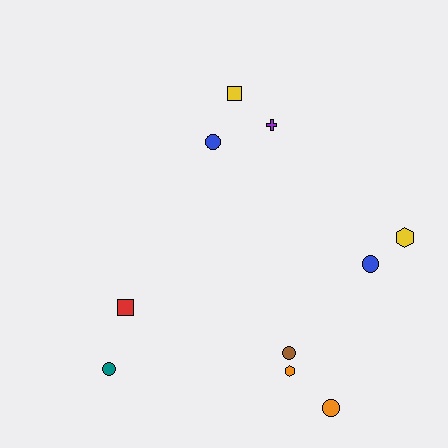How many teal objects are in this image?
There is 1 teal object.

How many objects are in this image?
There are 10 objects.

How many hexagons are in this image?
There are 2 hexagons.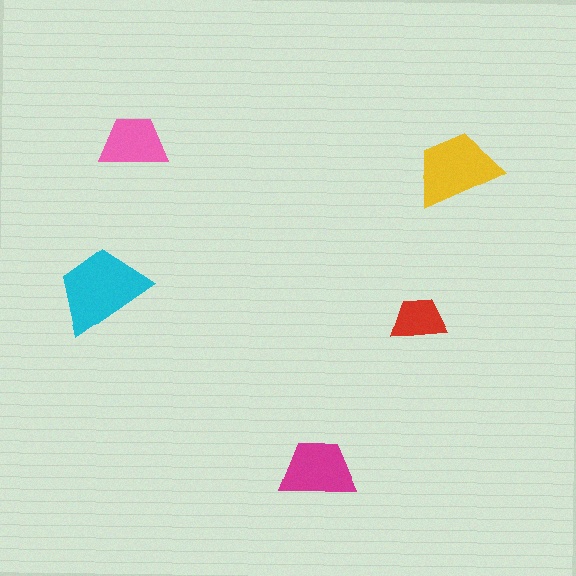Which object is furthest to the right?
The yellow trapezoid is rightmost.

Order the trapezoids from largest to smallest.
the cyan one, the yellow one, the magenta one, the pink one, the red one.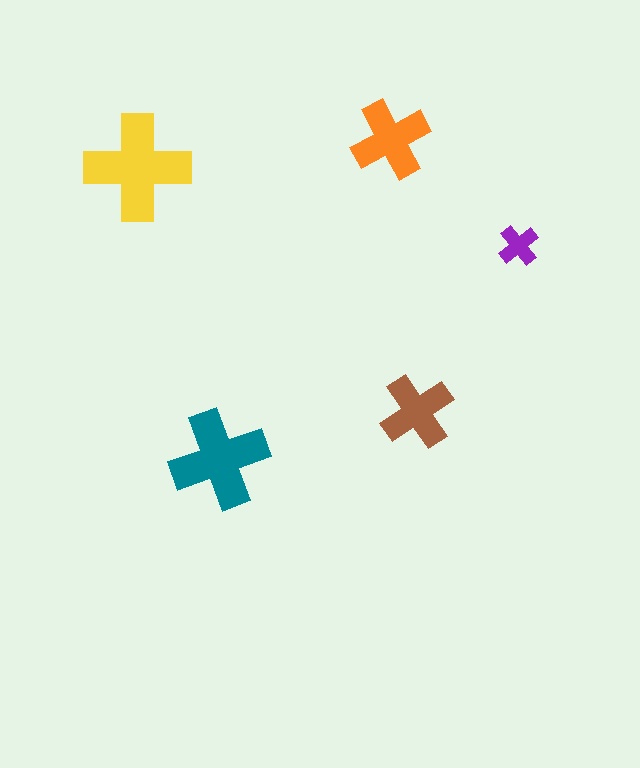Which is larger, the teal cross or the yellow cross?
The yellow one.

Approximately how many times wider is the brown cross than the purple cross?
About 2 times wider.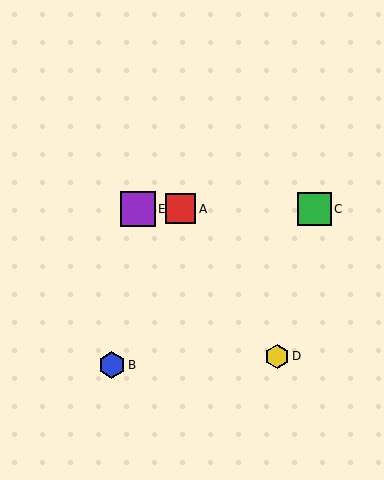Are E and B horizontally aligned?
No, E is at y≈209 and B is at y≈365.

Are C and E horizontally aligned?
Yes, both are at y≈209.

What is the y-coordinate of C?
Object C is at y≈209.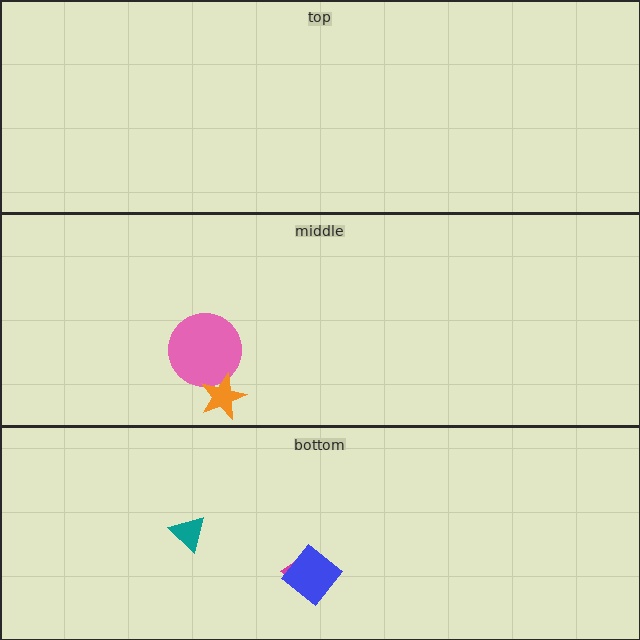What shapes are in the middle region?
The pink circle, the orange star.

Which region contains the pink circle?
The middle region.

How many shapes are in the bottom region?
3.